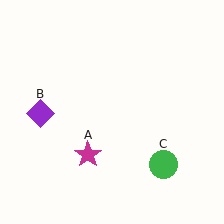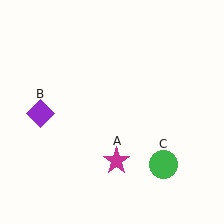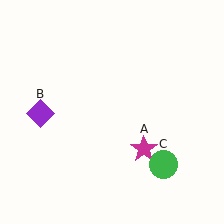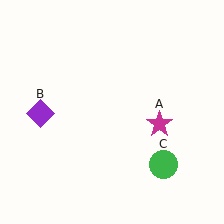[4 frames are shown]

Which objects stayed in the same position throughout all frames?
Purple diamond (object B) and green circle (object C) remained stationary.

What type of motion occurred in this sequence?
The magenta star (object A) rotated counterclockwise around the center of the scene.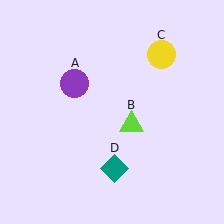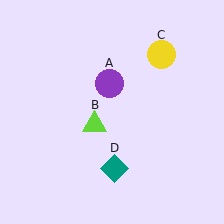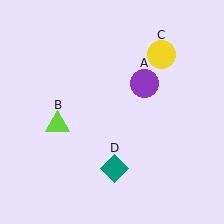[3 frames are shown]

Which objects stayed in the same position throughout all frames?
Yellow circle (object C) and teal diamond (object D) remained stationary.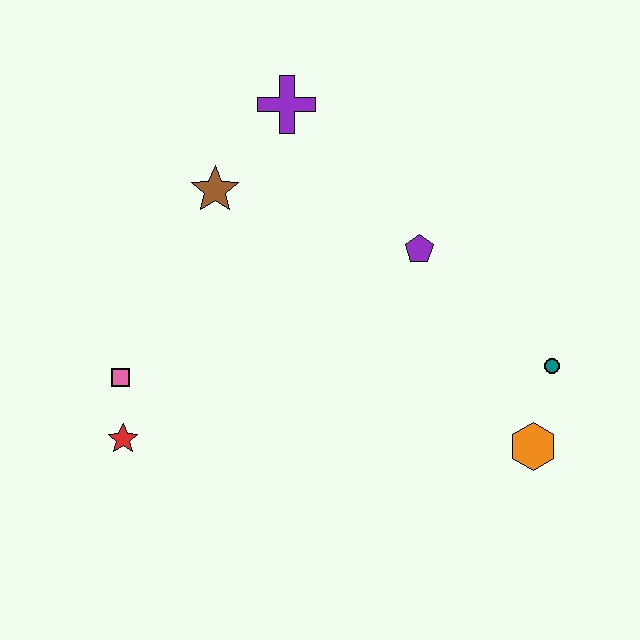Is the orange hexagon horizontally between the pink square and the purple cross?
No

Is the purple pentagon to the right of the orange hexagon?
No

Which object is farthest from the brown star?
The orange hexagon is farthest from the brown star.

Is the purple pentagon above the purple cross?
No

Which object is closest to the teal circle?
The orange hexagon is closest to the teal circle.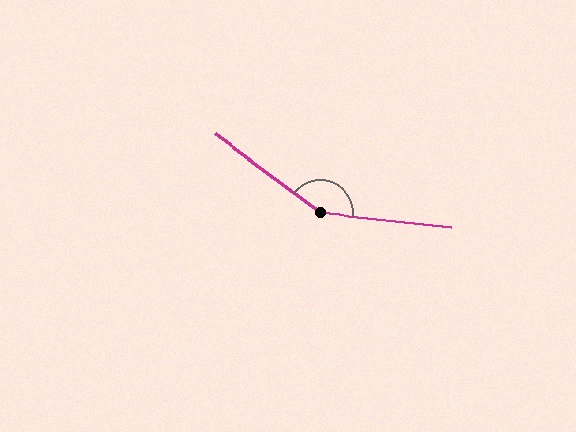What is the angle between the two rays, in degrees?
Approximately 150 degrees.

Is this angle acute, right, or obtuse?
It is obtuse.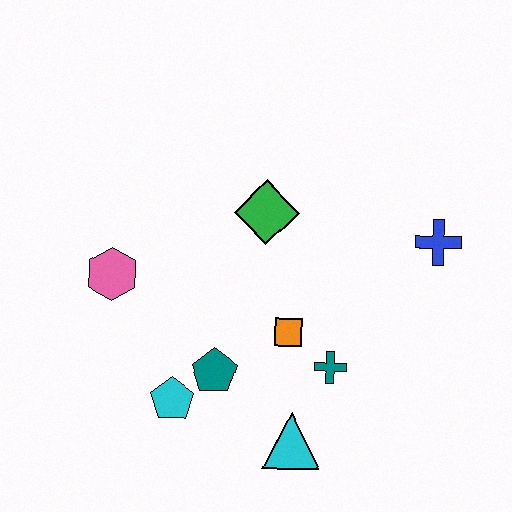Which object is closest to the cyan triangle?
The teal cross is closest to the cyan triangle.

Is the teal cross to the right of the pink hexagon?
Yes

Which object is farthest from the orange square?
The pink hexagon is farthest from the orange square.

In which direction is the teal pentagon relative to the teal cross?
The teal pentagon is to the left of the teal cross.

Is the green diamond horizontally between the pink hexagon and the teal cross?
Yes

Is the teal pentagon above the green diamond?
No